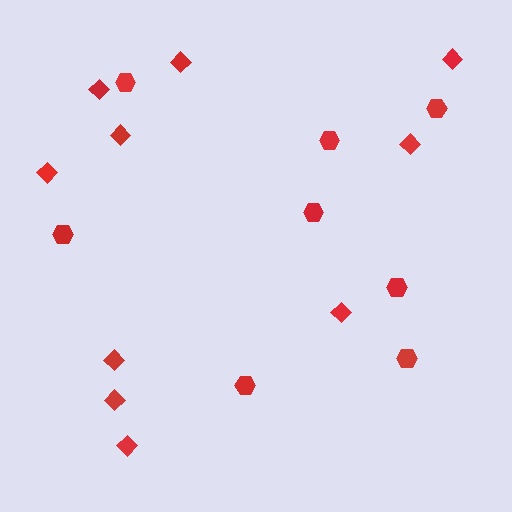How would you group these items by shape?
There are 2 groups: one group of diamonds (10) and one group of hexagons (8).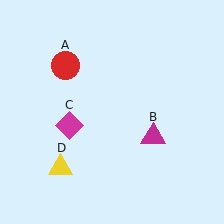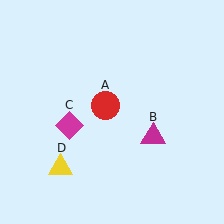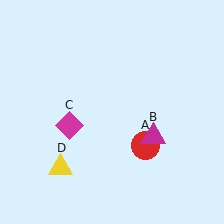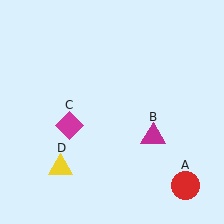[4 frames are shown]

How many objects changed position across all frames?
1 object changed position: red circle (object A).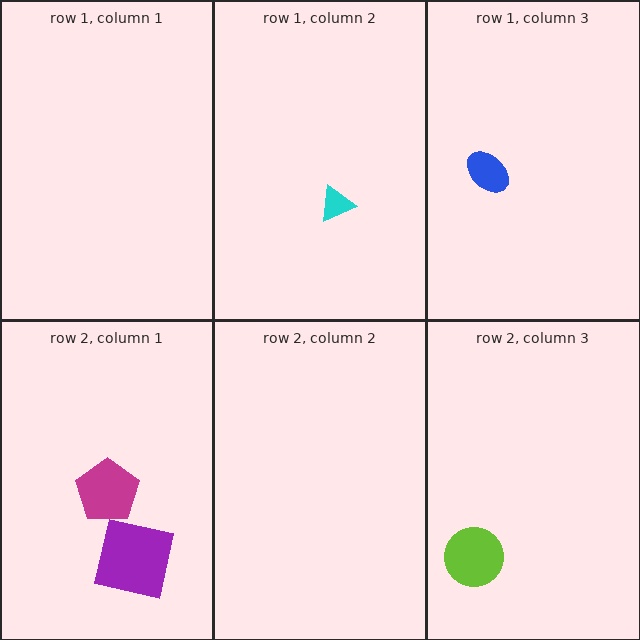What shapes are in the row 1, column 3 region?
The blue ellipse.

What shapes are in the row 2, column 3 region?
The lime circle.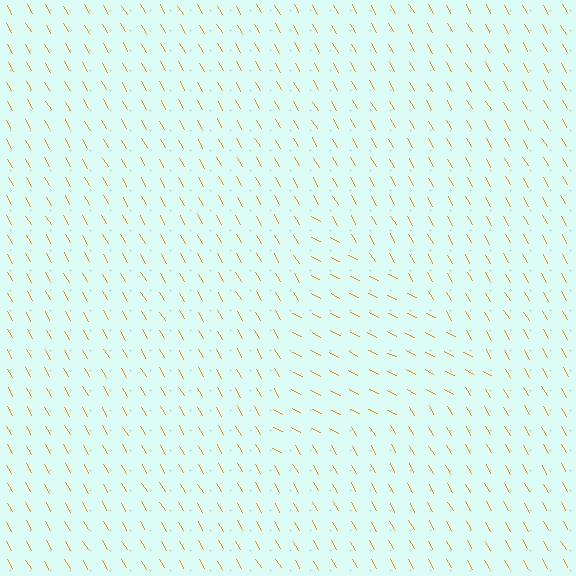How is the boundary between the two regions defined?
The boundary is defined purely by a change in line orientation (approximately 34 degrees difference). All lines are the same color and thickness.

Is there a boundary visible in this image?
Yes, there is a texture boundary formed by a change in line orientation.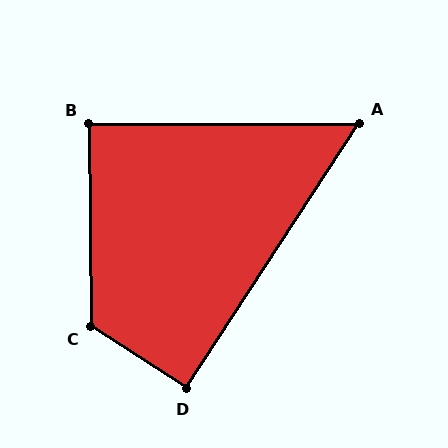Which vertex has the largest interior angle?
C, at approximately 123 degrees.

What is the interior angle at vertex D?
Approximately 90 degrees (approximately right).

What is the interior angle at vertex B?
Approximately 90 degrees (approximately right).